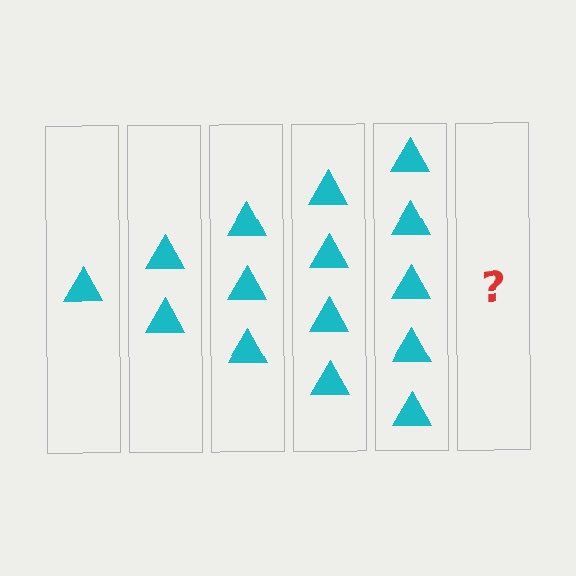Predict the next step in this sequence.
The next step is 6 triangles.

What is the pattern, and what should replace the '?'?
The pattern is that each step adds one more triangle. The '?' should be 6 triangles.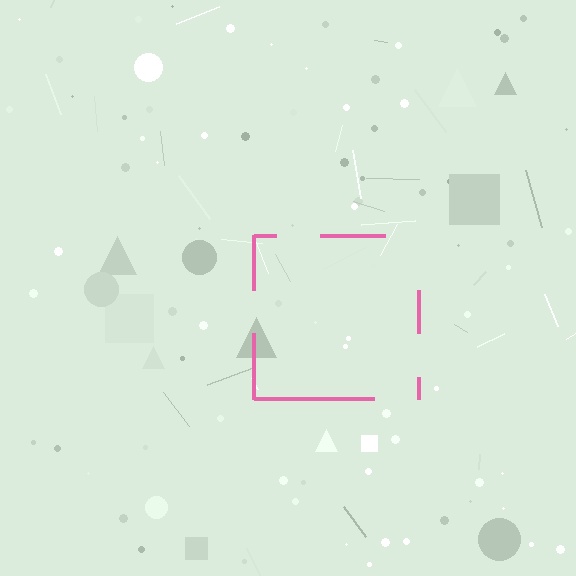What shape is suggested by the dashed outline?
The dashed outline suggests a square.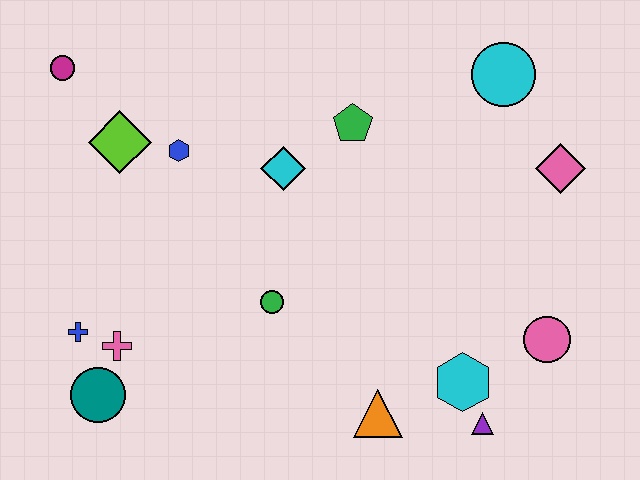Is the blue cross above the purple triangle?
Yes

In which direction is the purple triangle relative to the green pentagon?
The purple triangle is below the green pentagon.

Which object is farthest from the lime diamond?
The pink circle is farthest from the lime diamond.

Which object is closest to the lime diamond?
The blue hexagon is closest to the lime diamond.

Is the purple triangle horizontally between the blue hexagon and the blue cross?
No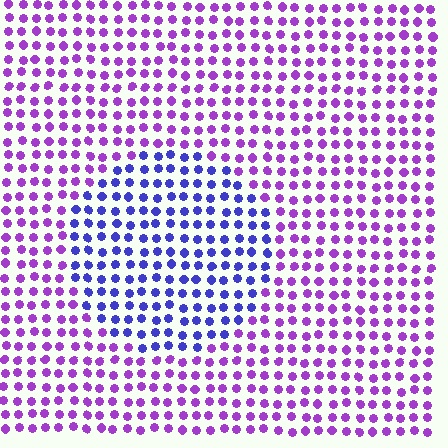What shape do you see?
I see a circle.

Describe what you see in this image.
The image is filled with small purple elements in a uniform arrangement. A circle-shaped region is visible where the elements are tinted to a slightly different hue, forming a subtle color boundary.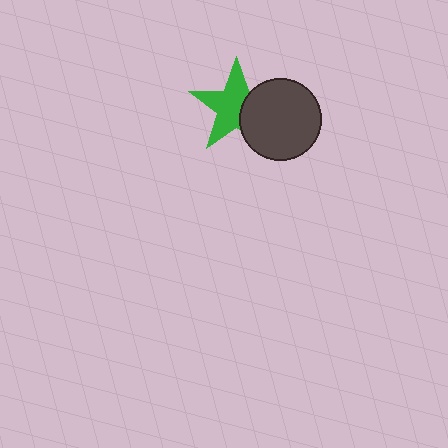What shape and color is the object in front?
The object in front is a dark gray circle.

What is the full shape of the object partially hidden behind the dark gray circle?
The partially hidden object is a green star.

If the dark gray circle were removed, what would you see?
You would see the complete green star.